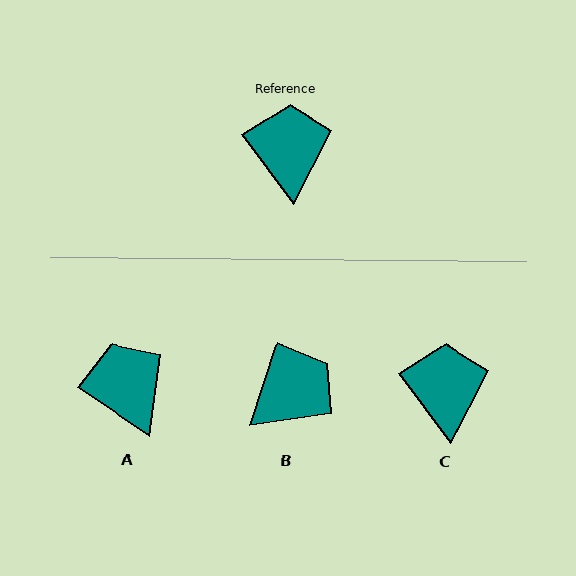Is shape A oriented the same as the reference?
No, it is off by about 20 degrees.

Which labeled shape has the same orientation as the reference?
C.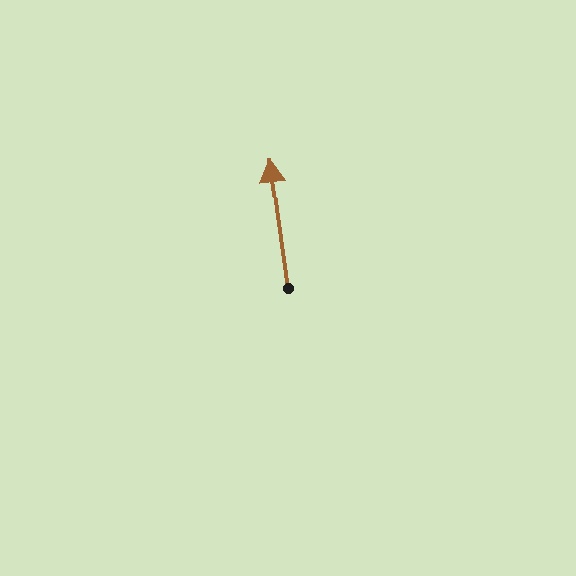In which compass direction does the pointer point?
North.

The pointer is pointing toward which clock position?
Roughly 12 o'clock.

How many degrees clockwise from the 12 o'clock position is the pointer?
Approximately 352 degrees.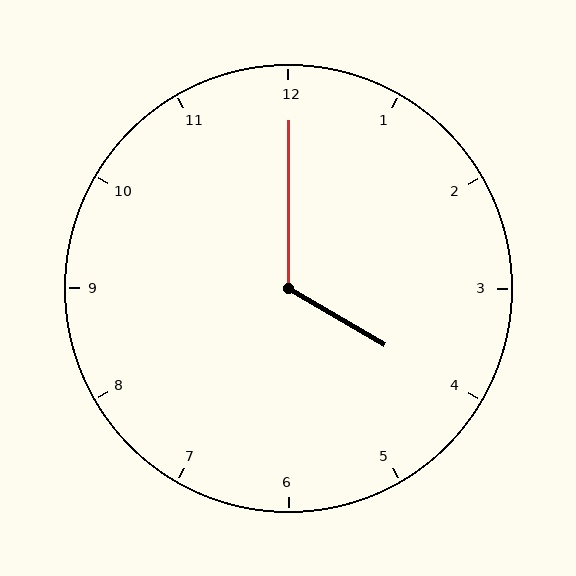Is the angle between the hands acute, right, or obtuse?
It is obtuse.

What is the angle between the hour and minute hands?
Approximately 120 degrees.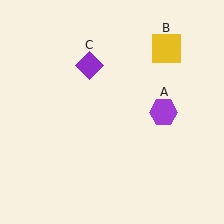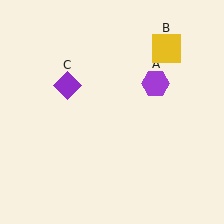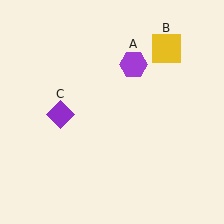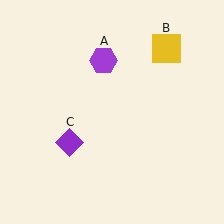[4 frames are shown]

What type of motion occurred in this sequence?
The purple hexagon (object A), purple diamond (object C) rotated counterclockwise around the center of the scene.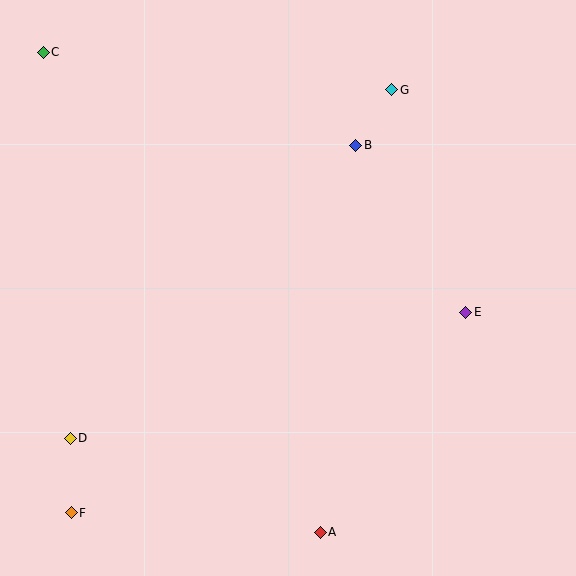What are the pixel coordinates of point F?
Point F is at (71, 513).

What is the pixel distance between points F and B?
The distance between F and B is 465 pixels.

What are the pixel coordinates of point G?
Point G is at (392, 90).